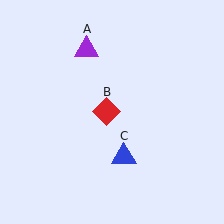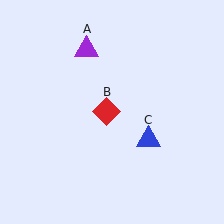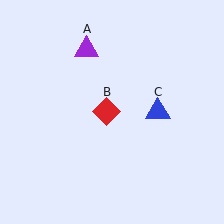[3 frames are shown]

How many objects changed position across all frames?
1 object changed position: blue triangle (object C).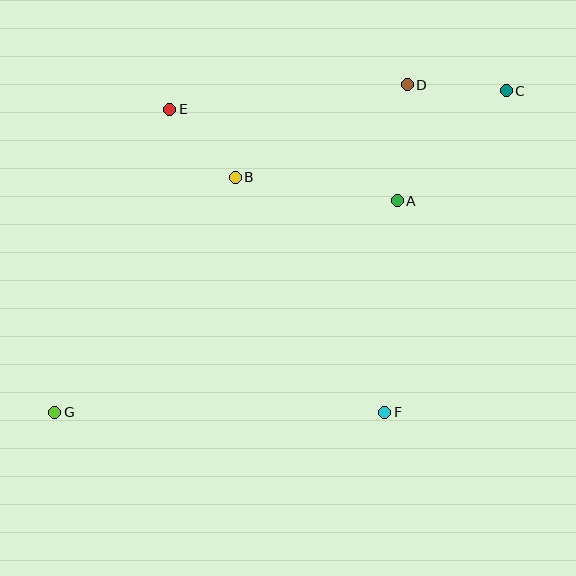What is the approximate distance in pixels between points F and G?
The distance between F and G is approximately 330 pixels.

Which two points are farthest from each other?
Points C and G are farthest from each other.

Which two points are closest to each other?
Points B and E are closest to each other.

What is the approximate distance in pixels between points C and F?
The distance between C and F is approximately 344 pixels.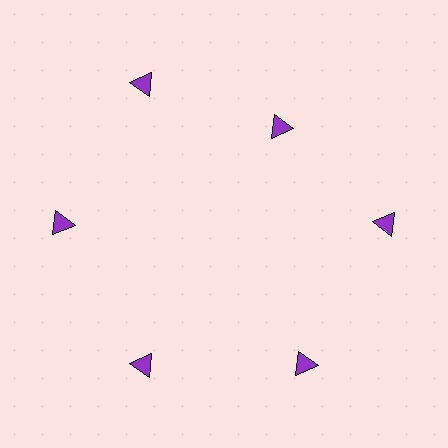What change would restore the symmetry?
The symmetry would be restored by moving it outward, back onto the ring so that all 6 triangles sit at equal angles and equal distance from the center.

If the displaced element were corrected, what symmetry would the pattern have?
It would have 6-fold rotational symmetry — the pattern would map onto itself every 60 degrees.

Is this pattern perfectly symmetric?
No. The 6 purple triangles are arranged in a ring, but one element near the 1 o'clock position is pulled inward toward the center, breaking the 6-fold rotational symmetry.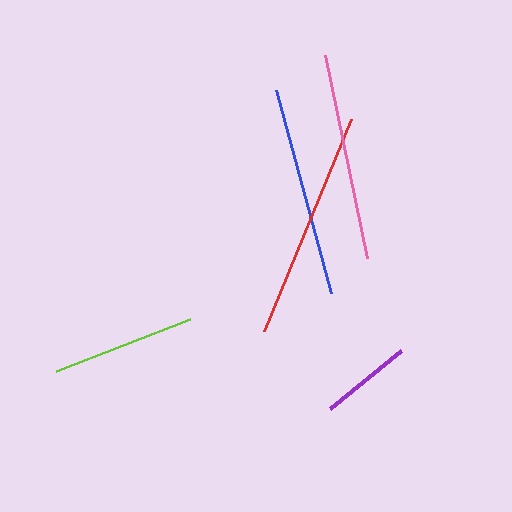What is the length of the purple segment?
The purple segment is approximately 91 pixels long.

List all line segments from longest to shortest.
From longest to shortest: red, blue, pink, lime, purple.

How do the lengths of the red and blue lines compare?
The red and blue lines are approximately the same length.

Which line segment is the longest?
The red line is the longest at approximately 229 pixels.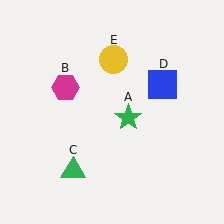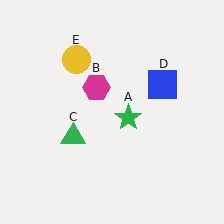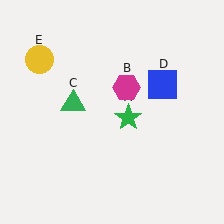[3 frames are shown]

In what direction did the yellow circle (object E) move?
The yellow circle (object E) moved left.